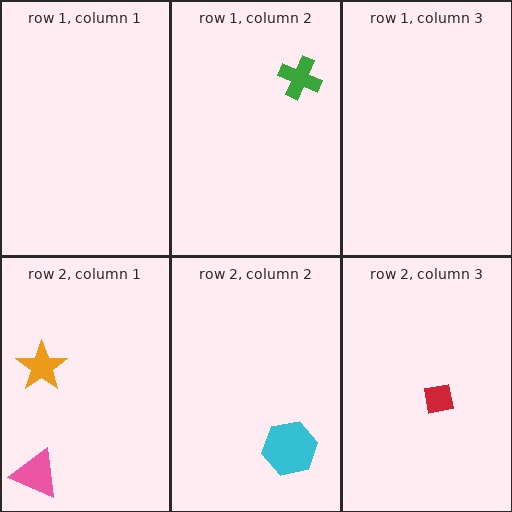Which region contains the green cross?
The row 1, column 2 region.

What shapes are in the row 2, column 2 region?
The cyan hexagon.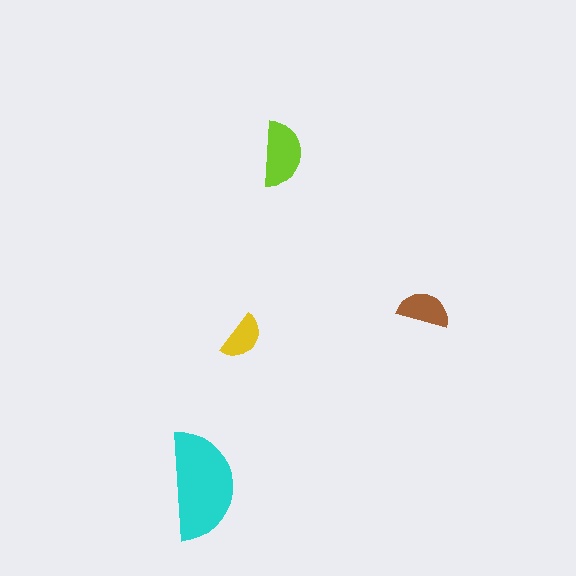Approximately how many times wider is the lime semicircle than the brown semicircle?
About 1.5 times wider.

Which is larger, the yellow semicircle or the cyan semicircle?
The cyan one.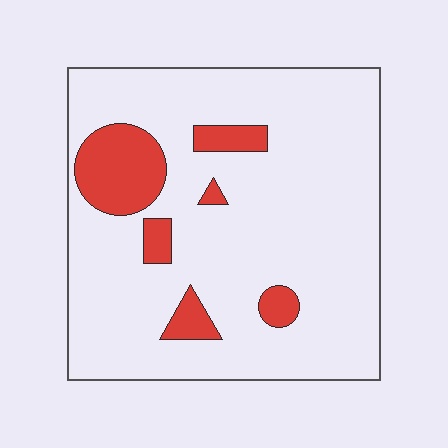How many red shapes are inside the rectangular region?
6.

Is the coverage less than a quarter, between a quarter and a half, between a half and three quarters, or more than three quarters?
Less than a quarter.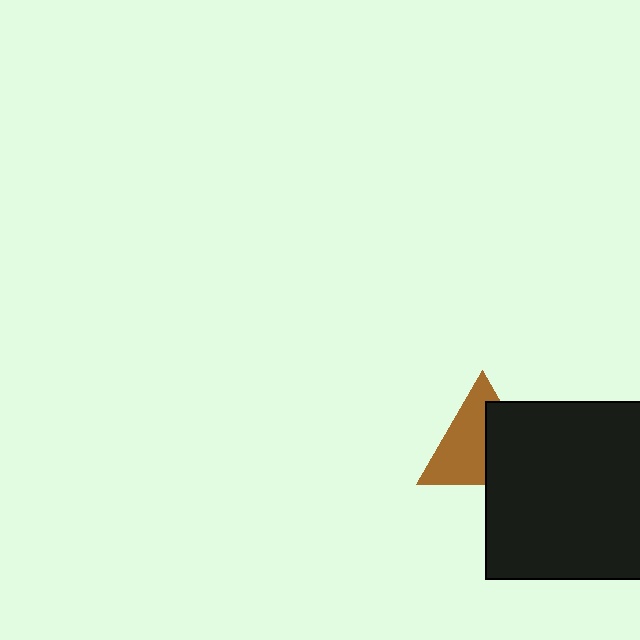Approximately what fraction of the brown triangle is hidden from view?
Roughly 43% of the brown triangle is hidden behind the black square.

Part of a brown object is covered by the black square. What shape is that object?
It is a triangle.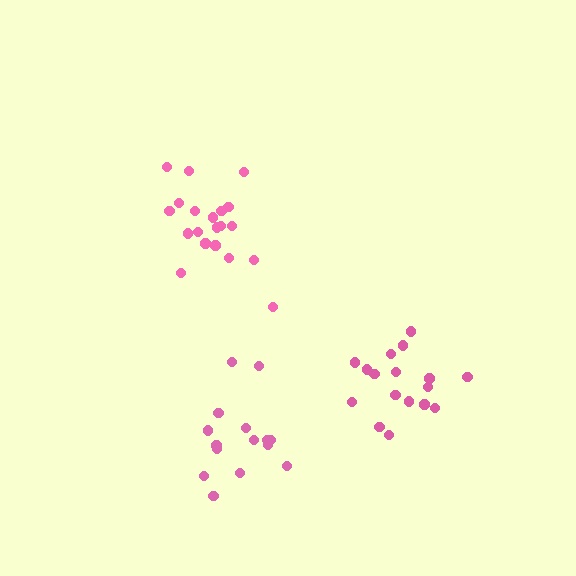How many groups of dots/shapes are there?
There are 3 groups.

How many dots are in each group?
Group 1: 15 dots, Group 2: 20 dots, Group 3: 17 dots (52 total).